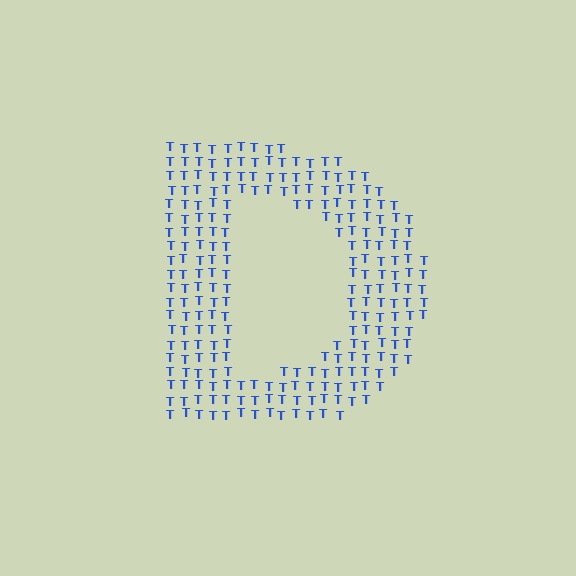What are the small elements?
The small elements are letter T's.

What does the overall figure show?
The overall figure shows the letter D.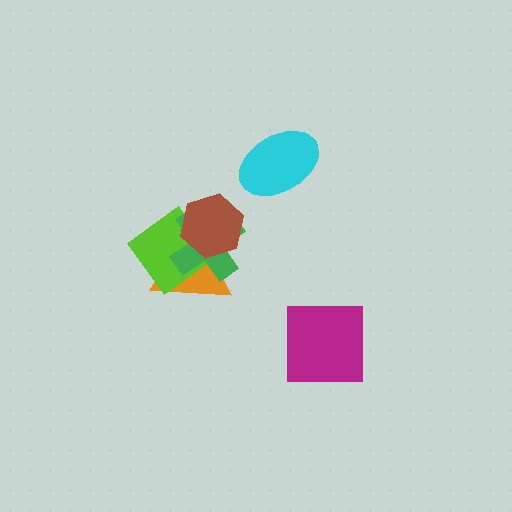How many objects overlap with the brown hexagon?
3 objects overlap with the brown hexagon.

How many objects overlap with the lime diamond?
3 objects overlap with the lime diamond.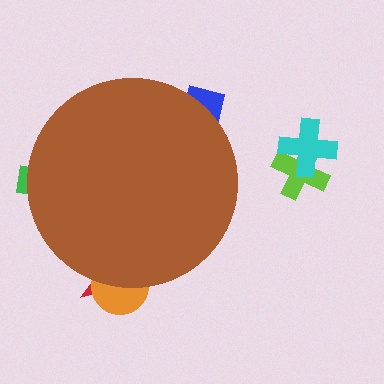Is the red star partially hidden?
Yes, the red star is partially hidden behind the brown circle.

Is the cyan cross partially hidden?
No, the cyan cross is fully visible.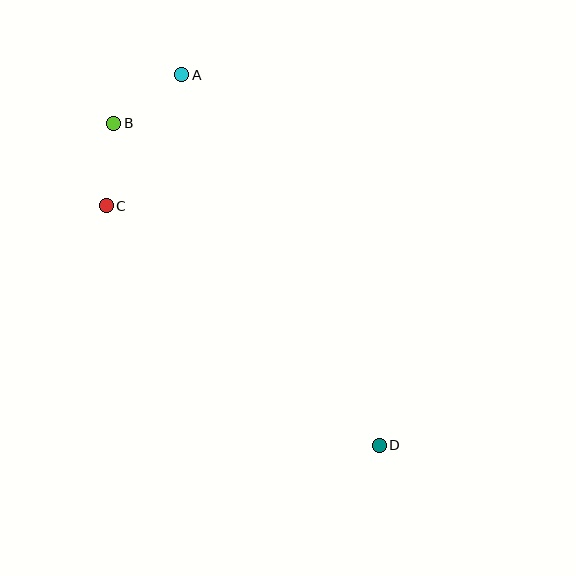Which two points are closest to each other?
Points B and C are closest to each other.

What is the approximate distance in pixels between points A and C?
The distance between A and C is approximately 152 pixels.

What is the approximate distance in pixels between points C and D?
The distance between C and D is approximately 363 pixels.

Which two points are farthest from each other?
Points A and D are farthest from each other.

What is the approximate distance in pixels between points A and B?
The distance between A and B is approximately 83 pixels.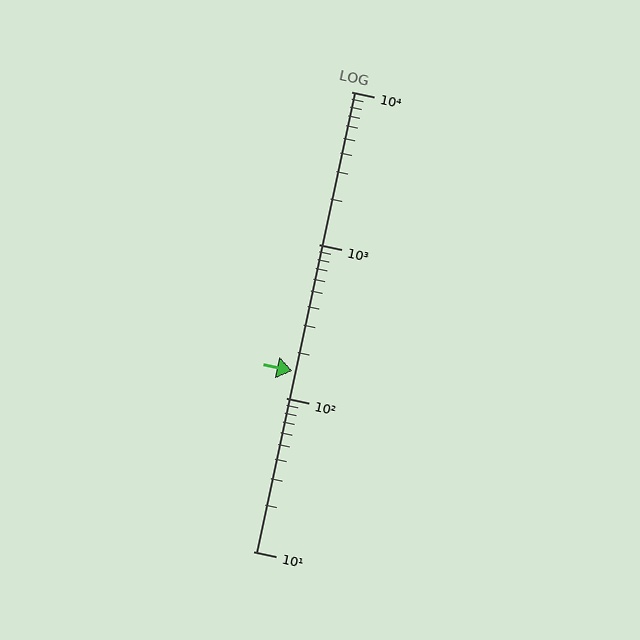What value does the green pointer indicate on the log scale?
The pointer indicates approximately 150.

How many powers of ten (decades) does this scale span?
The scale spans 3 decades, from 10 to 10000.